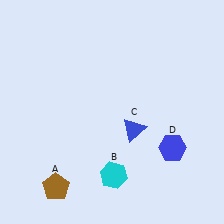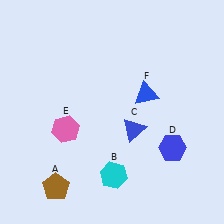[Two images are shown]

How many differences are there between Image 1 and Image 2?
There are 2 differences between the two images.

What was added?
A pink hexagon (E), a blue triangle (F) were added in Image 2.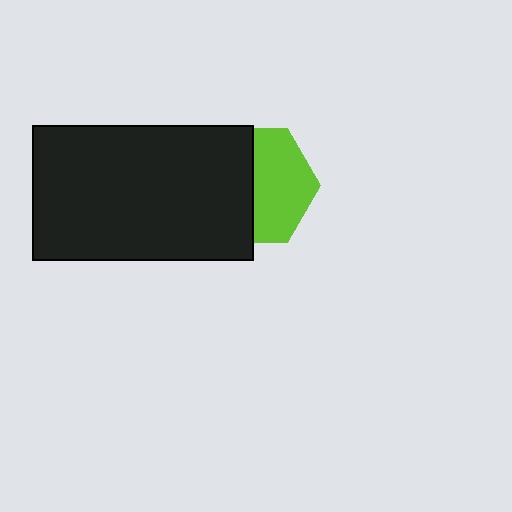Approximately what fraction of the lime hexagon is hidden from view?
Roughly 49% of the lime hexagon is hidden behind the black rectangle.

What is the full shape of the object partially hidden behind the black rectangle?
The partially hidden object is a lime hexagon.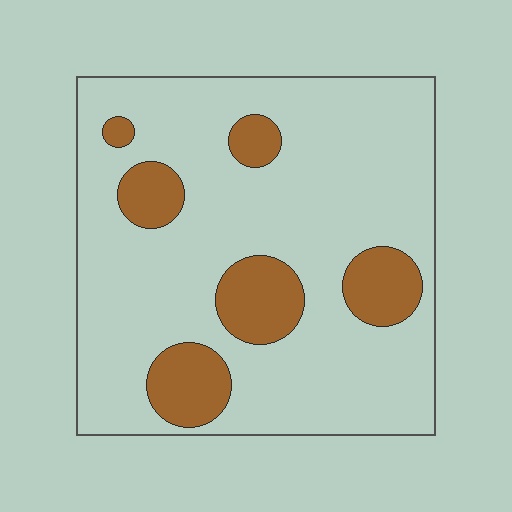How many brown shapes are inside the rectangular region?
6.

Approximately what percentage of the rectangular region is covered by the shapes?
Approximately 20%.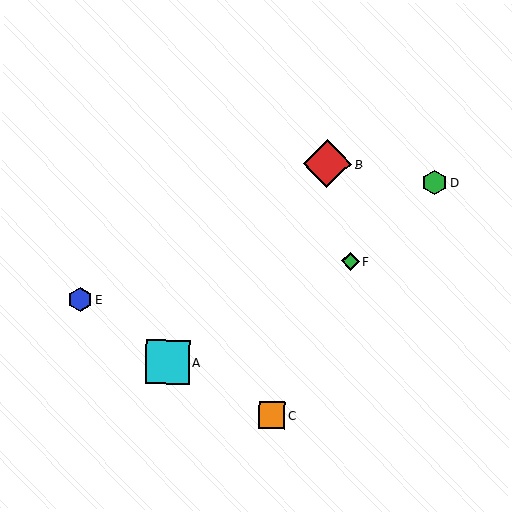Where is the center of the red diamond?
The center of the red diamond is at (327, 164).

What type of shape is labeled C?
Shape C is an orange square.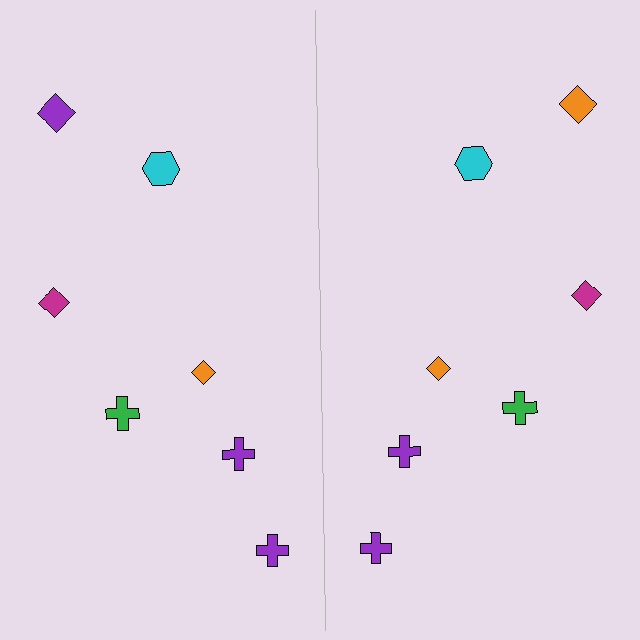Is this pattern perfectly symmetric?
No, the pattern is not perfectly symmetric. The orange diamond on the right side breaks the symmetry — its mirror counterpart is purple.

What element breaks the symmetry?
The orange diamond on the right side breaks the symmetry — its mirror counterpart is purple.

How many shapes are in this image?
There are 14 shapes in this image.